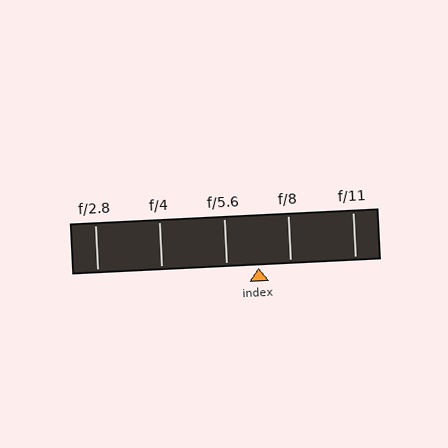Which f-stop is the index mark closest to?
The index mark is closest to f/8.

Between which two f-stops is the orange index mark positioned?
The index mark is between f/5.6 and f/8.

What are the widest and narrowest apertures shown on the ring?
The widest aperture shown is f/2.8 and the narrowest is f/11.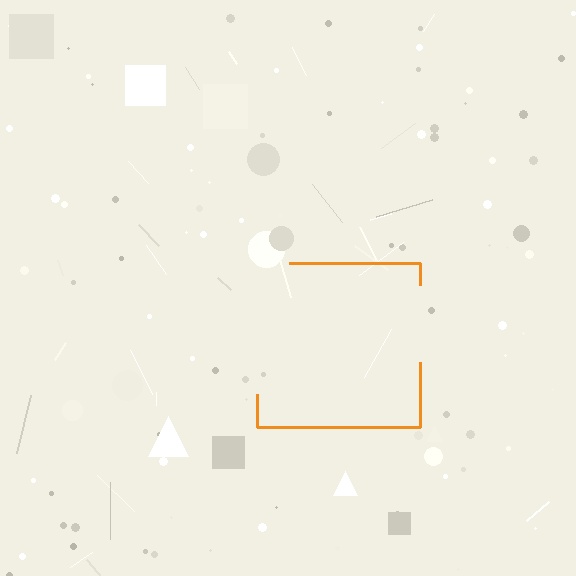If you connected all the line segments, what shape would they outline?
They would outline a square.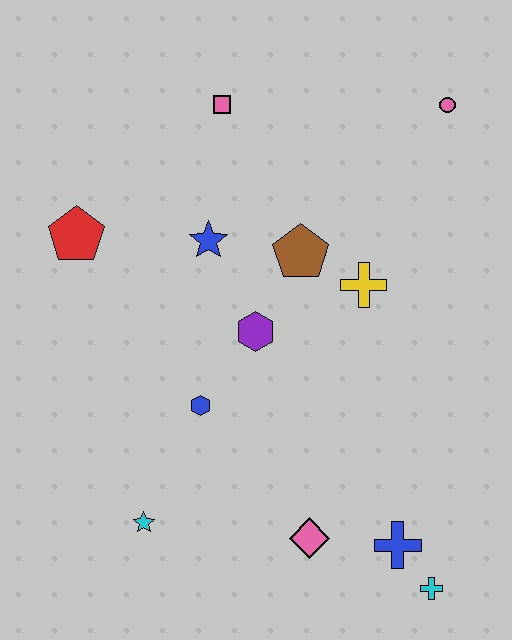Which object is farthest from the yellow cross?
The cyan star is farthest from the yellow cross.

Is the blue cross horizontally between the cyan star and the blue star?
No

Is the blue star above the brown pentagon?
Yes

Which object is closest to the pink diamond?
The blue cross is closest to the pink diamond.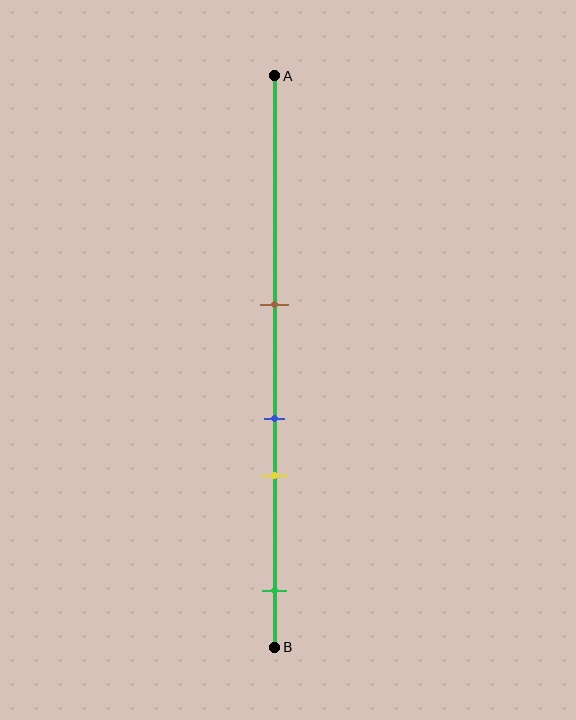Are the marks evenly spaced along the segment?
No, the marks are not evenly spaced.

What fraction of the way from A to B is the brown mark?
The brown mark is approximately 40% (0.4) of the way from A to B.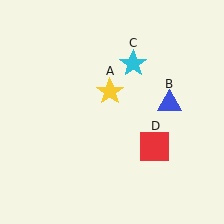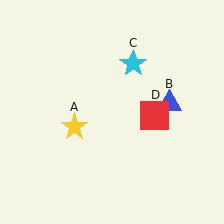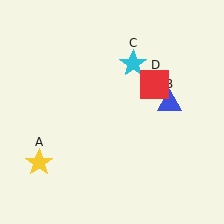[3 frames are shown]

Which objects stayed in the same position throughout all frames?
Blue triangle (object B) and cyan star (object C) remained stationary.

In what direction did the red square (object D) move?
The red square (object D) moved up.